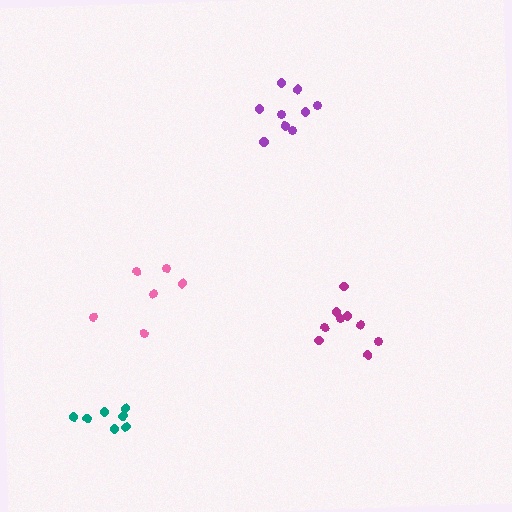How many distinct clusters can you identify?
There are 4 distinct clusters.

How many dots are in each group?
Group 1: 6 dots, Group 2: 9 dots, Group 3: 9 dots, Group 4: 7 dots (31 total).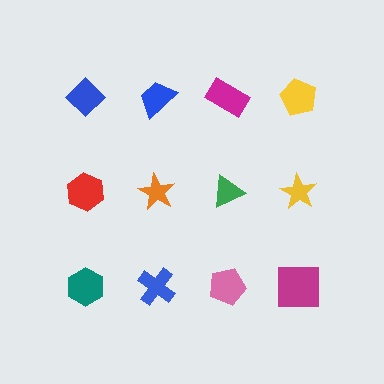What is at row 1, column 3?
A magenta rectangle.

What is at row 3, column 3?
A pink pentagon.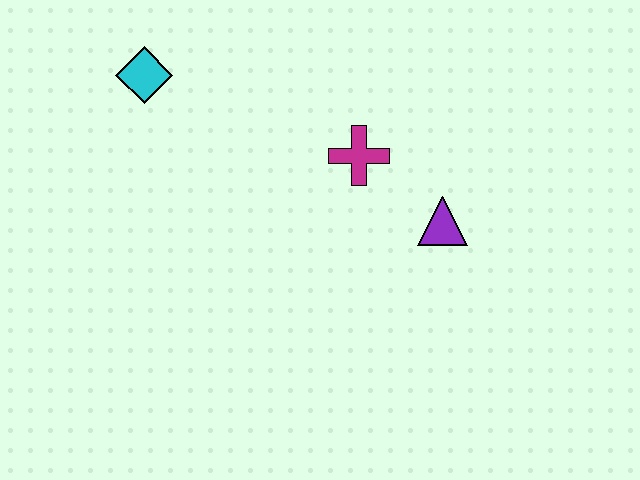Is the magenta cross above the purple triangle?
Yes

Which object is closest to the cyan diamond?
The magenta cross is closest to the cyan diamond.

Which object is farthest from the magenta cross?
The cyan diamond is farthest from the magenta cross.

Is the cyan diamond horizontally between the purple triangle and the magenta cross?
No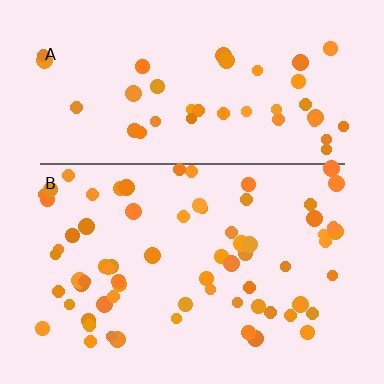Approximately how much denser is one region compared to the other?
Approximately 1.6× — region B over region A.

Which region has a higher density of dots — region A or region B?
B (the bottom).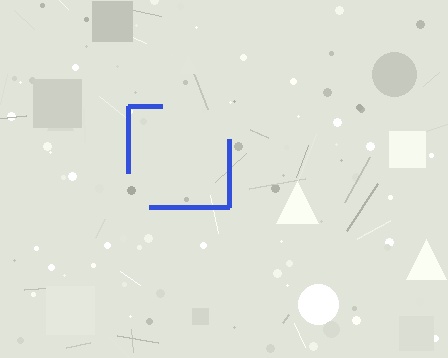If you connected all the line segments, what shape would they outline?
They would outline a square.